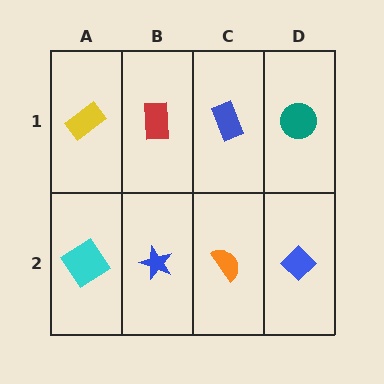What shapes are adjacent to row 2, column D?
A teal circle (row 1, column D), an orange semicircle (row 2, column C).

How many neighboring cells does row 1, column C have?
3.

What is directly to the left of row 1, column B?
A yellow rectangle.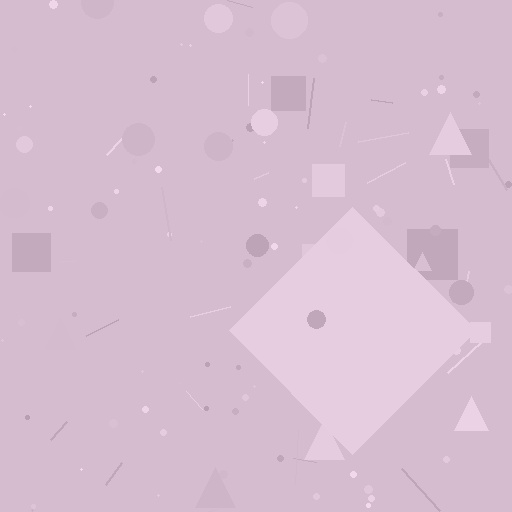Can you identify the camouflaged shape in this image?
The camouflaged shape is a diamond.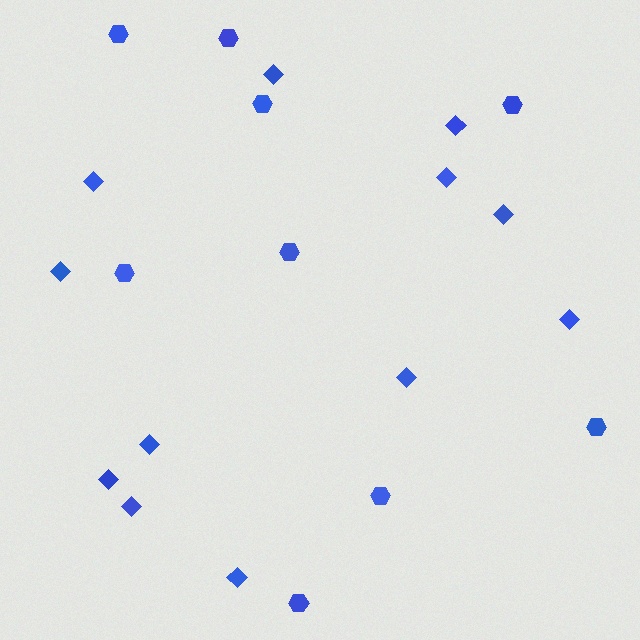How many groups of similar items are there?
There are 2 groups: one group of hexagons (9) and one group of diamonds (12).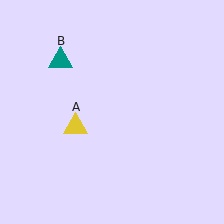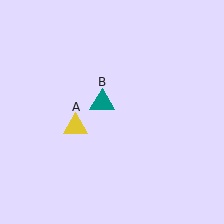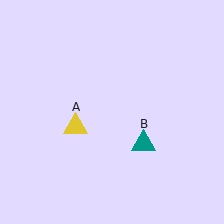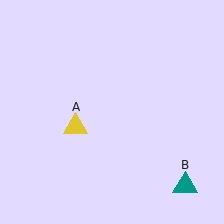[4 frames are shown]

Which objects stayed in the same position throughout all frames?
Yellow triangle (object A) remained stationary.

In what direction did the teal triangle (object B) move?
The teal triangle (object B) moved down and to the right.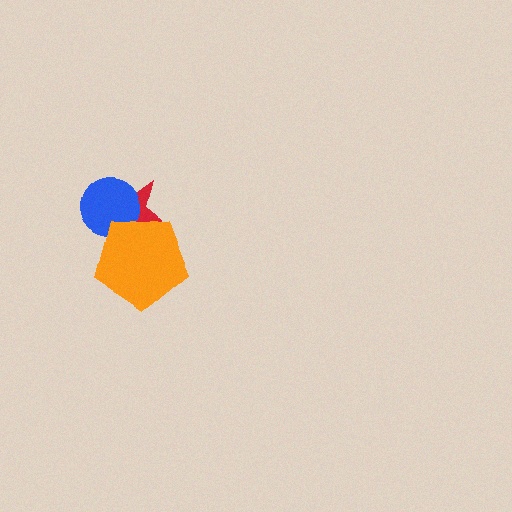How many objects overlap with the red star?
2 objects overlap with the red star.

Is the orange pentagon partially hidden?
No, no other shape covers it.